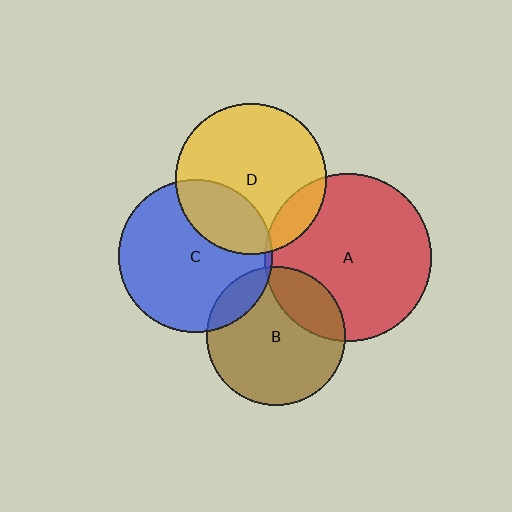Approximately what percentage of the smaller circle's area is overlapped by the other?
Approximately 25%.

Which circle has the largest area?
Circle A (red).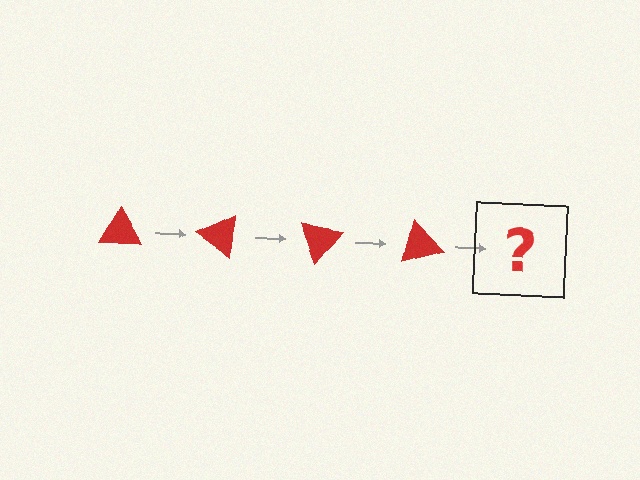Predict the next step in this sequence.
The next step is a red triangle rotated 140 degrees.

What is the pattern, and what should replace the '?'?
The pattern is that the triangle rotates 35 degrees each step. The '?' should be a red triangle rotated 140 degrees.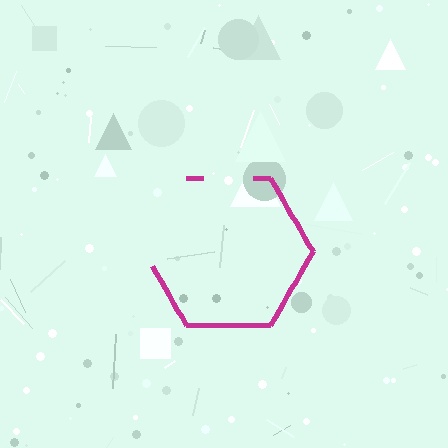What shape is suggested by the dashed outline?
The dashed outline suggests a hexagon.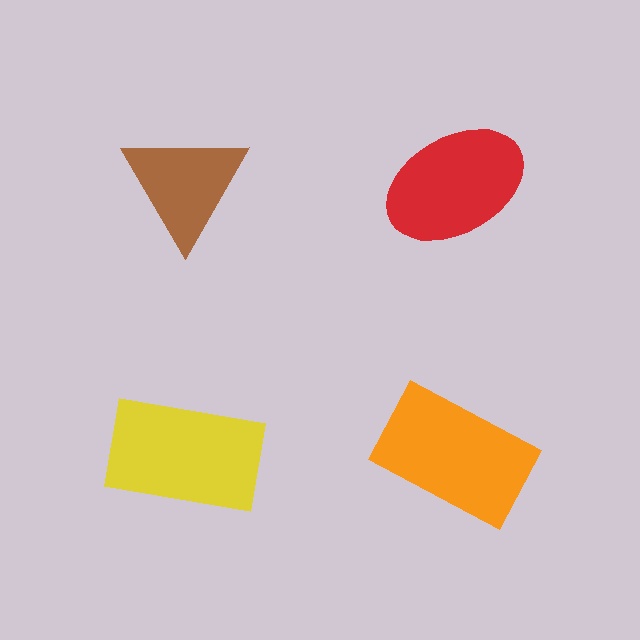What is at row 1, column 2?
A red ellipse.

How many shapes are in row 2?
2 shapes.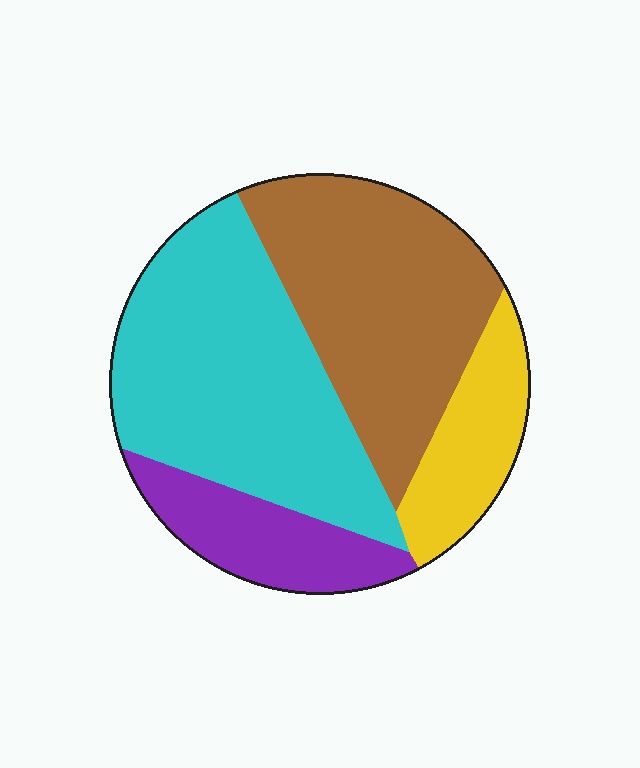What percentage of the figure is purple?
Purple covers 14% of the figure.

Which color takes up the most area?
Cyan, at roughly 40%.